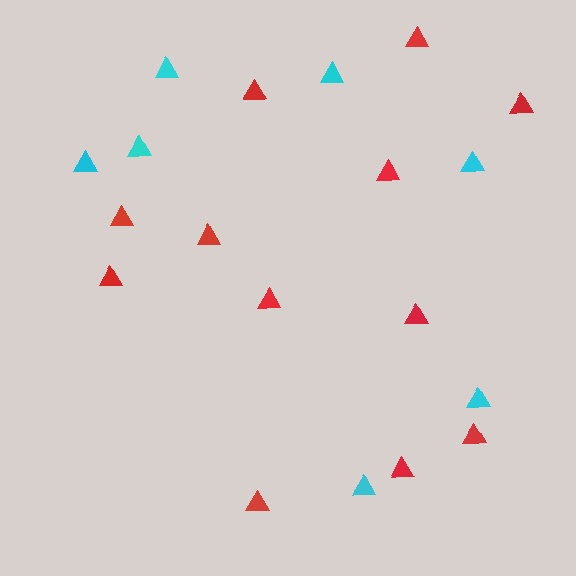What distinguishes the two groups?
There are 2 groups: one group of cyan triangles (7) and one group of red triangles (12).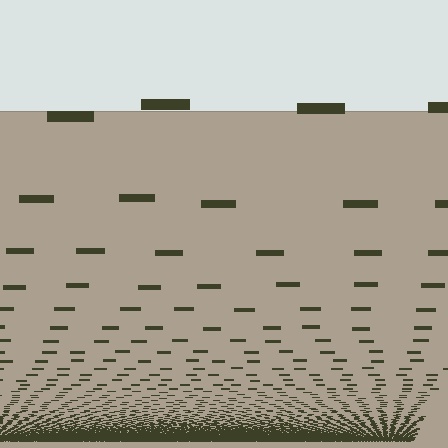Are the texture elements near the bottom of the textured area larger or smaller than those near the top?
Smaller. The gradient is inverted — elements near the bottom are smaller and denser.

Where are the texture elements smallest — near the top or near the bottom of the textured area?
Near the bottom.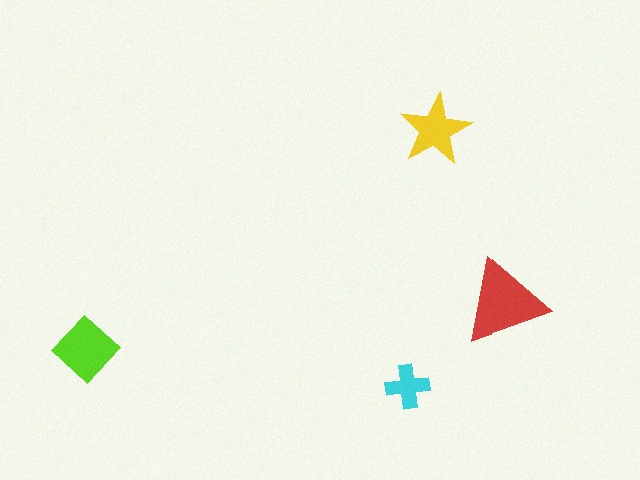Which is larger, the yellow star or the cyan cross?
The yellow star.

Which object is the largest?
The red triangle.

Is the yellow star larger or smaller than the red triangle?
Smaller.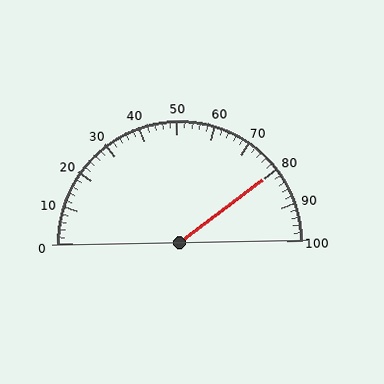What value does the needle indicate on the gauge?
The needle indicates approximately 80.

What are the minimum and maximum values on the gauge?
The gauge ranges from 0 to 100.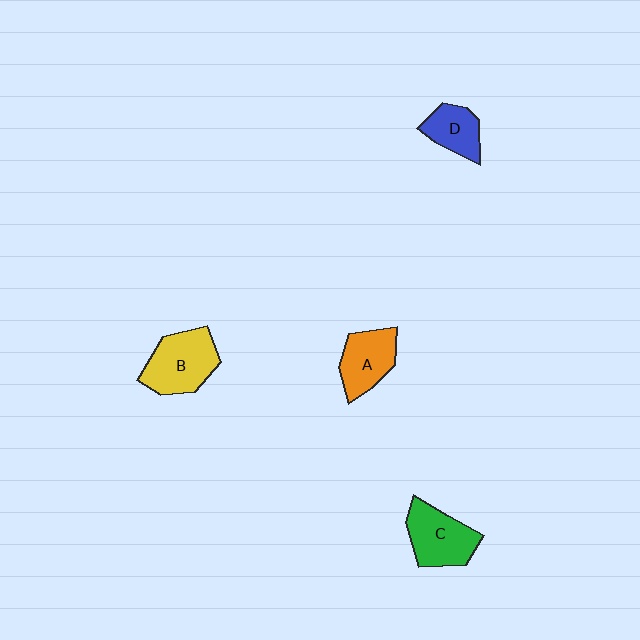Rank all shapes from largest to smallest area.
From largest to smallest: B (yellow), C (green), A (orange), D (blue).